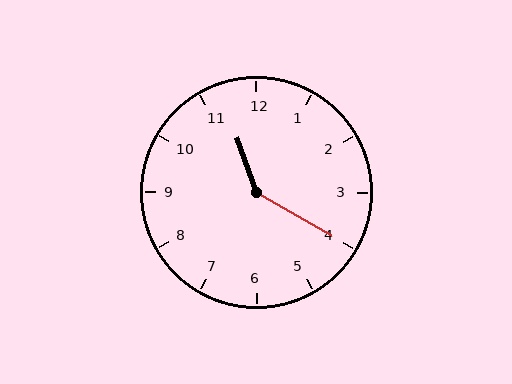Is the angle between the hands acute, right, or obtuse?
It is obtuse.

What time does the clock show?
11:20.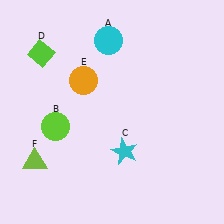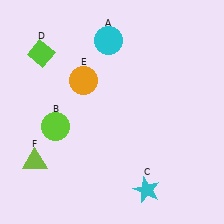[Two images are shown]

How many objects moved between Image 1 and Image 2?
1 object moved between the two images.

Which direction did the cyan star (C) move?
The cyan star (C) moved down.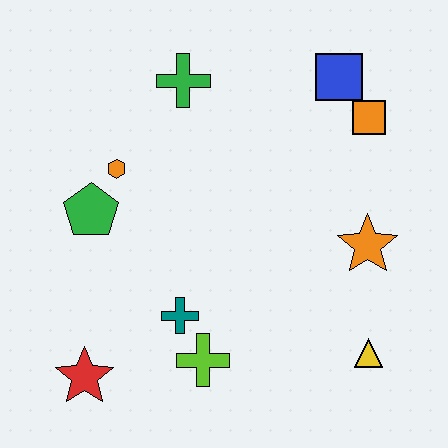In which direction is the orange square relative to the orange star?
The orange square is above the orange star.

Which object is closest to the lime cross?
The teal cross is closest to the lime cross.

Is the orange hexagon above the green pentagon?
Yes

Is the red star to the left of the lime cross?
Yes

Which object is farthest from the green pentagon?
The yellow triangle is farthest from the green pentagon.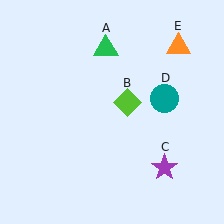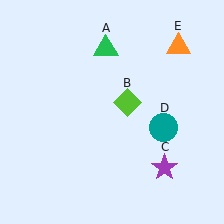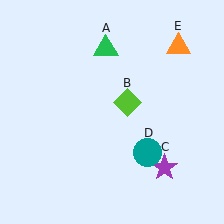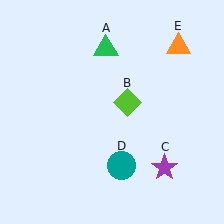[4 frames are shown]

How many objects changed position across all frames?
1 object changed position: teal circle (object D).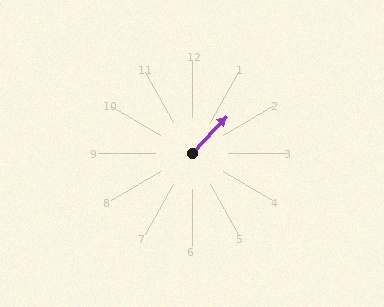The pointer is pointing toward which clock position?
Roughly 1 o'clock.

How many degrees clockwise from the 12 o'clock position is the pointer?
Approximately 42 degrees.